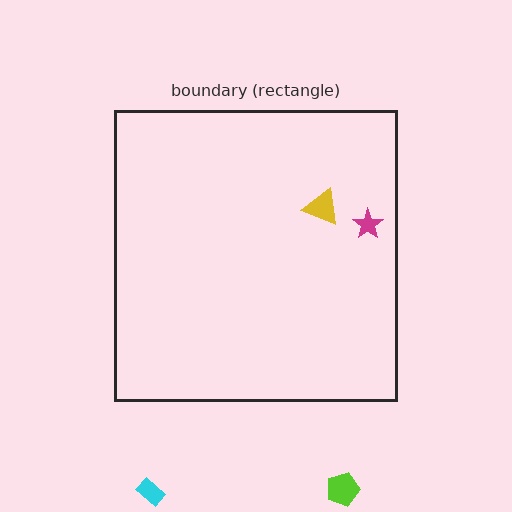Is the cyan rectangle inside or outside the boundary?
Outside.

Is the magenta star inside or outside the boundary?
Inside.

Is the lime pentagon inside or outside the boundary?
Outside.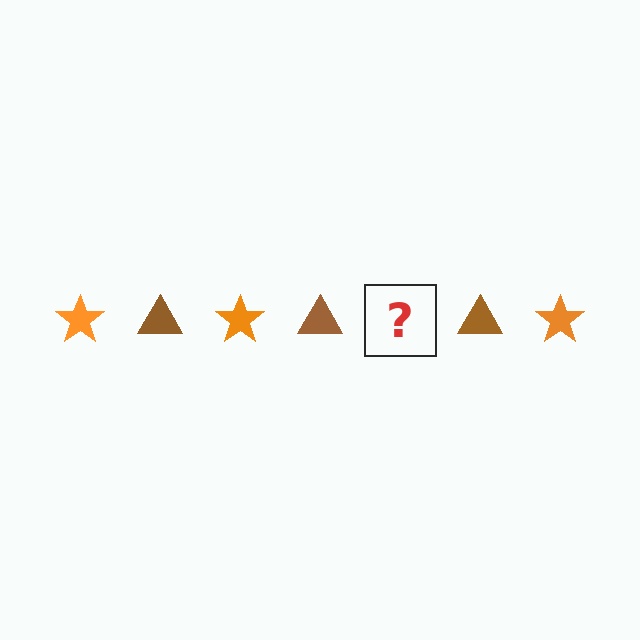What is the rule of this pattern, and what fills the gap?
The rule is that the pattern alternates between orange star and brown triangle. The gap should be filled with an orange star.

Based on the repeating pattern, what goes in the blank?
The blank should be an orange star.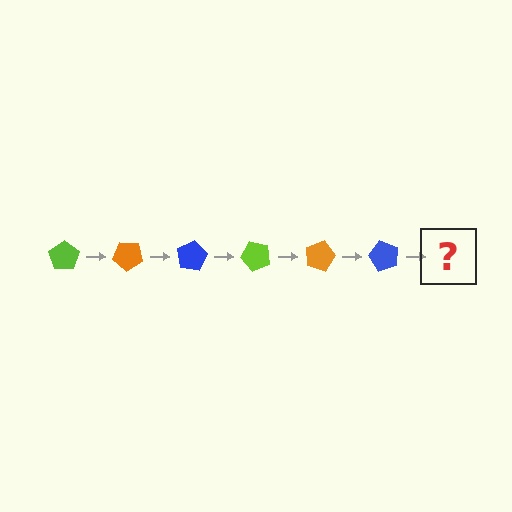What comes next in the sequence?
The next element should be a lime pentagon, rotated 240 degrees from the start.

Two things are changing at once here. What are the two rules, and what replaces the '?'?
The two rules are that it rotates 40 degrees each step and the color cycles through lime, orange, and blue. The '?' should be a lime pentagon, rotated 240 degrees from the start.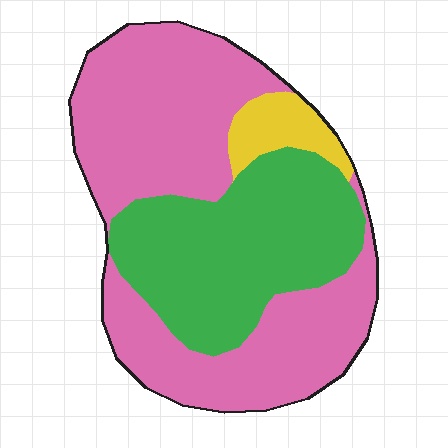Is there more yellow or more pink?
Pink.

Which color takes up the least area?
Yellow, at roughly 5%.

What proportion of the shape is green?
Green covers 36% of the shape.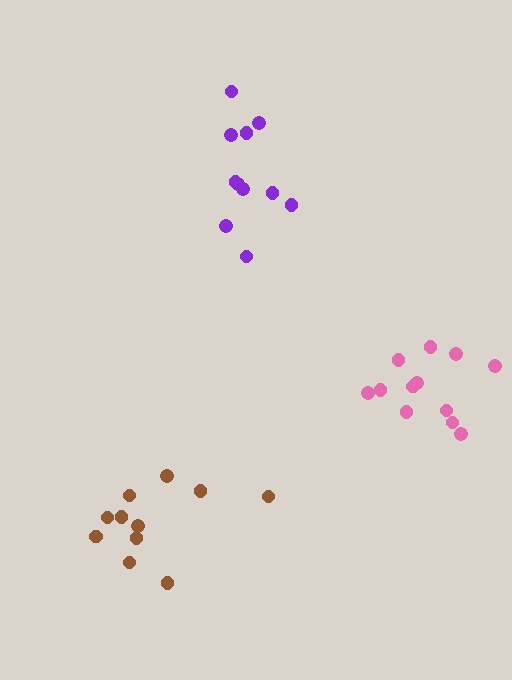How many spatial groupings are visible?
There are 3 spatial groupings.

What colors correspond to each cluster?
The clusters are colored: brown, pink, purple.